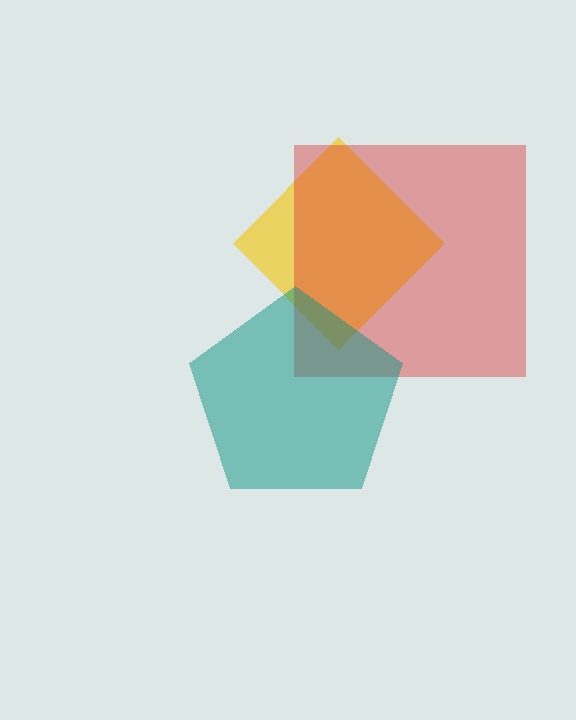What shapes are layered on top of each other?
The layered shapes are: a yellow diamond, a red square, a teal pentagon.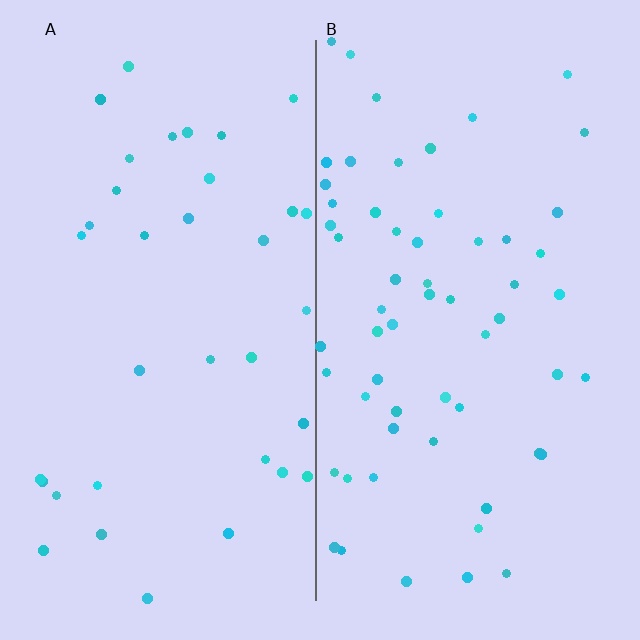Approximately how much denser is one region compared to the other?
Approximately 1.7× — region B over region A.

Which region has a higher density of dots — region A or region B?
B (the right).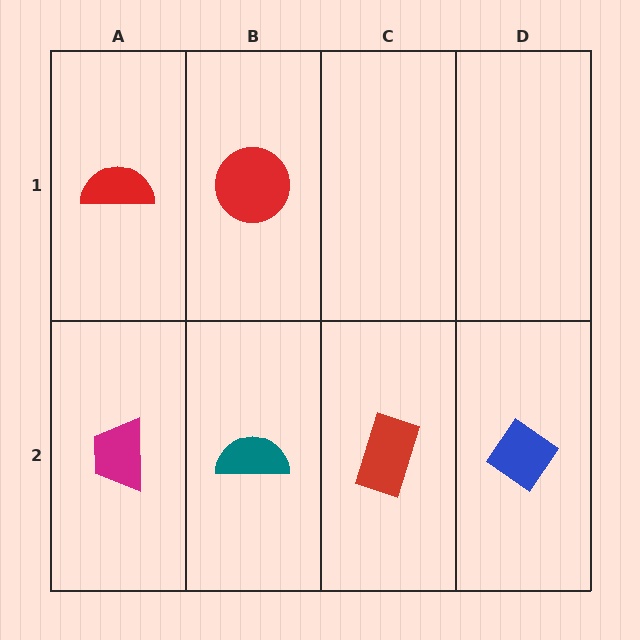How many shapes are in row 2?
4 shapes.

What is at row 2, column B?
A teal semicircle.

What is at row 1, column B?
A red circle.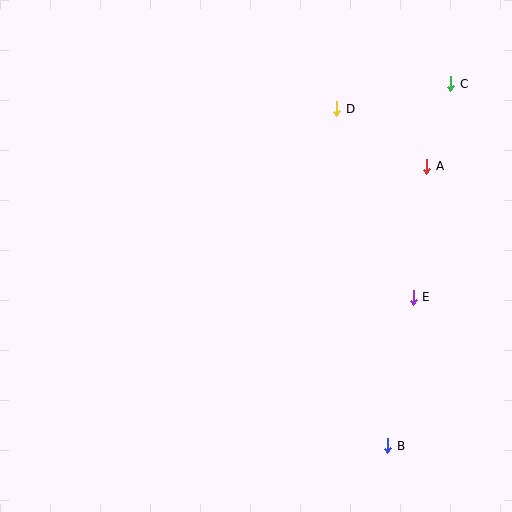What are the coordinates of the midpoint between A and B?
The midpoint between A and B is at (407, 306).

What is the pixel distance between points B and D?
The distance between B and D is 341 pixels.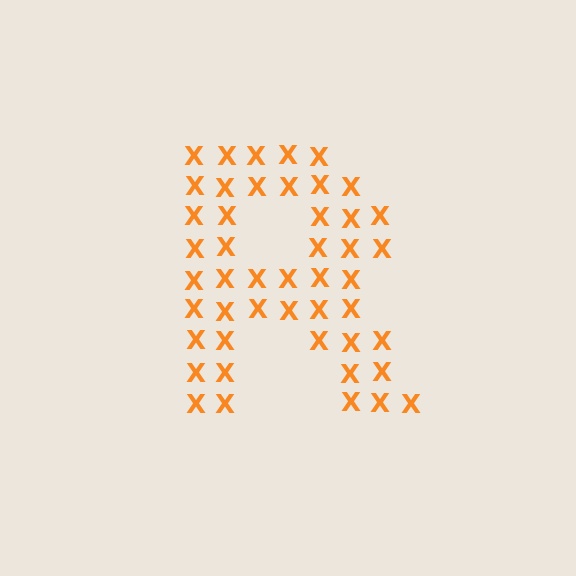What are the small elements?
The small elements are letter X's.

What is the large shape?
The large shape is the letter R.